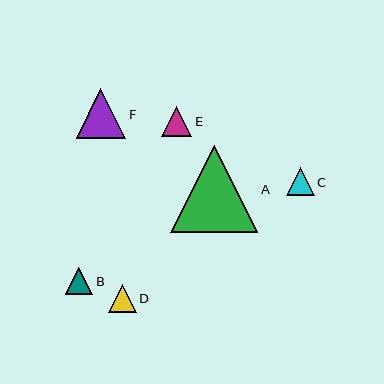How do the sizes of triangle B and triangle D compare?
Triangle B and triangle D are approximately the same size.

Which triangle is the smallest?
Triangle D is the smallest with a size of approximately 27 pixels.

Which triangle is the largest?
Triangle A is the largest with a size of approximately 87 pixels.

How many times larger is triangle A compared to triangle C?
Triangle A is approximately 3.1 times the size of triangle C.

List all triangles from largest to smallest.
From largest to smallest: A, F, E, C, B, D.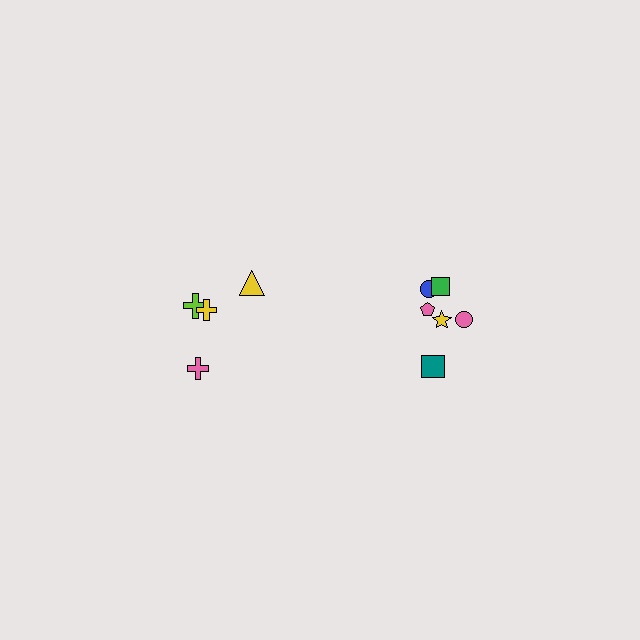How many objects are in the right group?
There are 6 objects.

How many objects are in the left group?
There are 4 objects.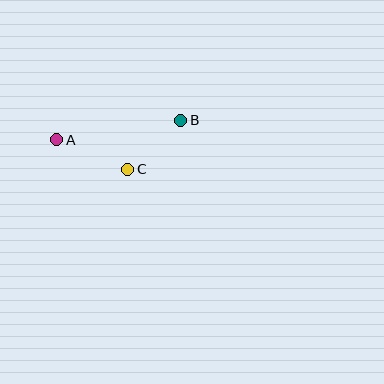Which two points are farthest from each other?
Points A and B are farthest from each other.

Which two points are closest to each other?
Points B and C are closest to each other.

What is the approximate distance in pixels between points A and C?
The distance between A and C is approximately 77 pixels.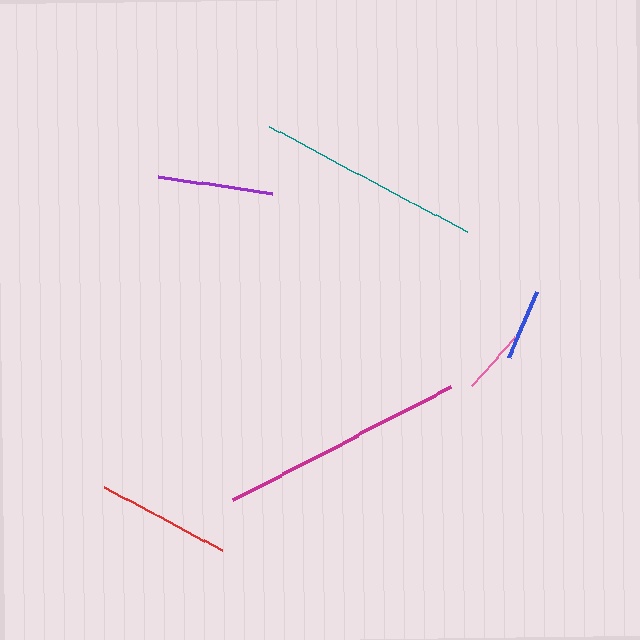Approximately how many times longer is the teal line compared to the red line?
The teal line is approximately 1.7 times the length of the red line.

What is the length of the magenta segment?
The magenta segment is approximately 245 pixels long.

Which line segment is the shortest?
The pink line is the shortest at approximately 65 pixels.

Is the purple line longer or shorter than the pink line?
The purple line is longer than the pink line.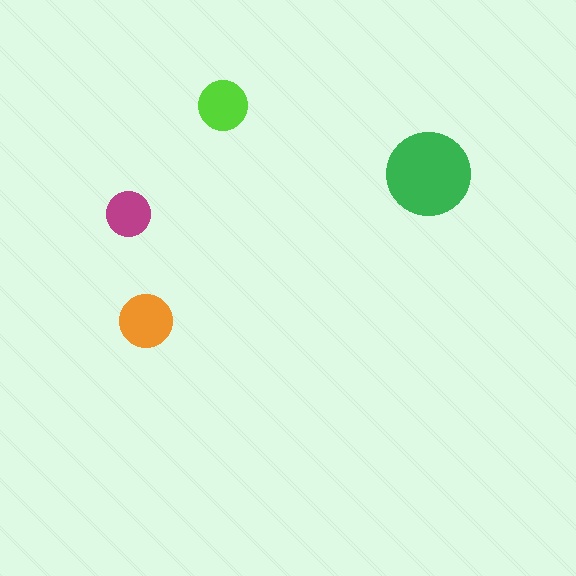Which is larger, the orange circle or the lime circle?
The orange one.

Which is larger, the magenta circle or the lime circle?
The lime one.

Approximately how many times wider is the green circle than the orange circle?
About 1.5 times wider.